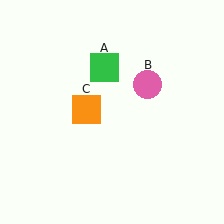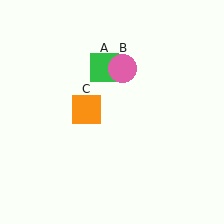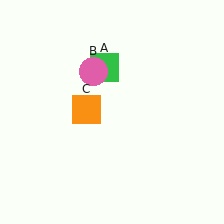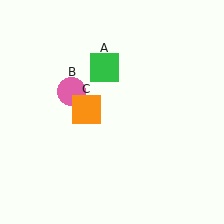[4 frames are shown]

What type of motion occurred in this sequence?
The pink circle (object B) rotated counterclockwise around the center of the scene.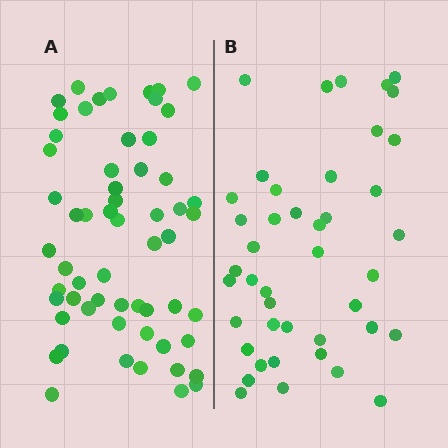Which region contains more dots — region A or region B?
Region A (the left region) has more dots.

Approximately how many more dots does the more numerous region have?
Region A has approximately 15 more dots than region B.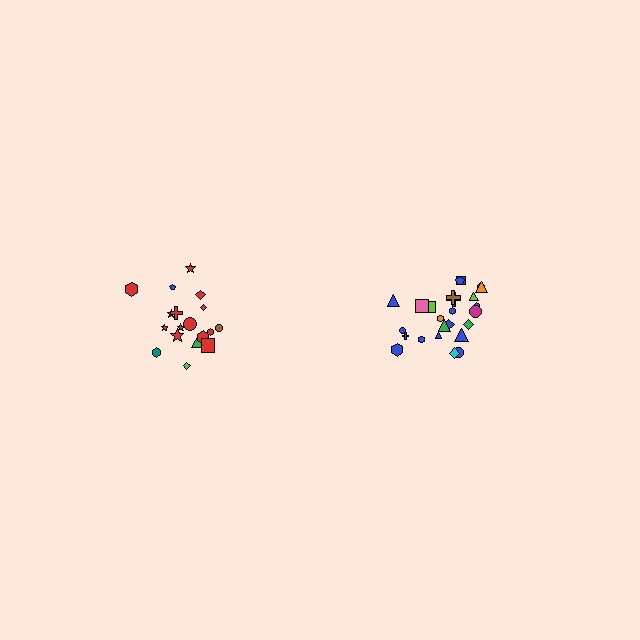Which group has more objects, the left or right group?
The right group.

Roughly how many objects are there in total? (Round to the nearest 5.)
Roughly 45 objects in total.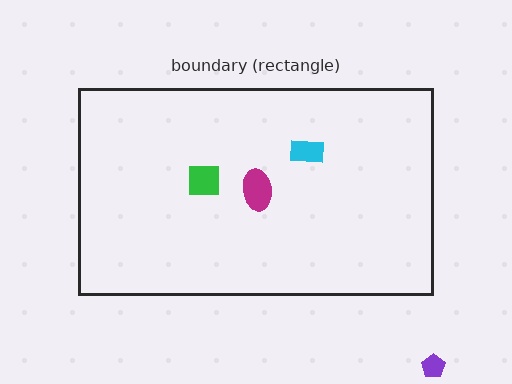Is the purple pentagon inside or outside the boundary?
Outside.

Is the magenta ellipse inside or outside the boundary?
Inside.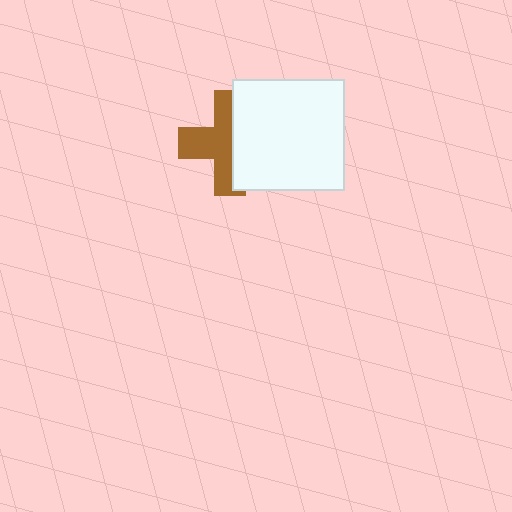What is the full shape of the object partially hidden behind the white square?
The partially hidden object is a brown cross.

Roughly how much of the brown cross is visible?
About half of it is visible (roughly 54%).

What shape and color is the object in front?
The object in front is a white square.